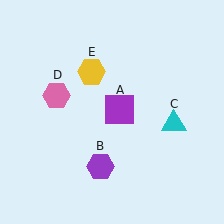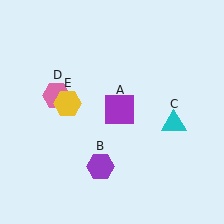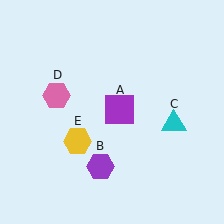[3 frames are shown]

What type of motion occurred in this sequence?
The yellow hexagon (object E) rotated counterclockwise around the center of the scene.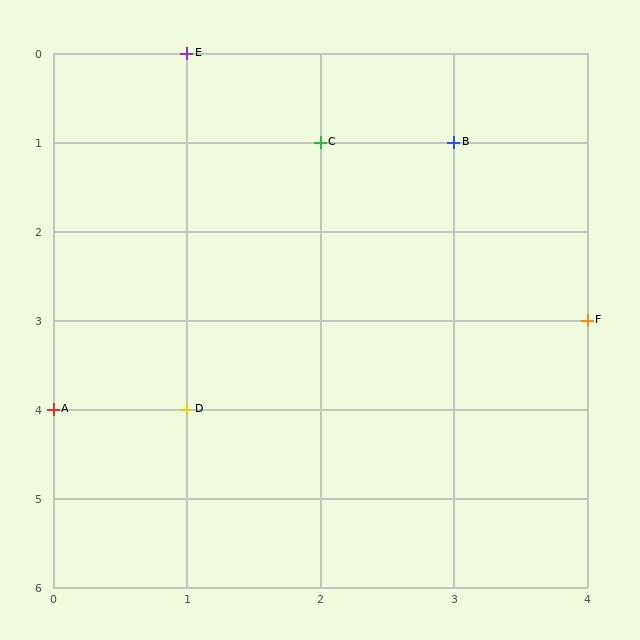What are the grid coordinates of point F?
Point F is at grid coordinates (4, 3).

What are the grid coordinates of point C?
Point C is at grid coordinates (2, 1).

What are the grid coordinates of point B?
Point B is at grid coordinates (3, 1).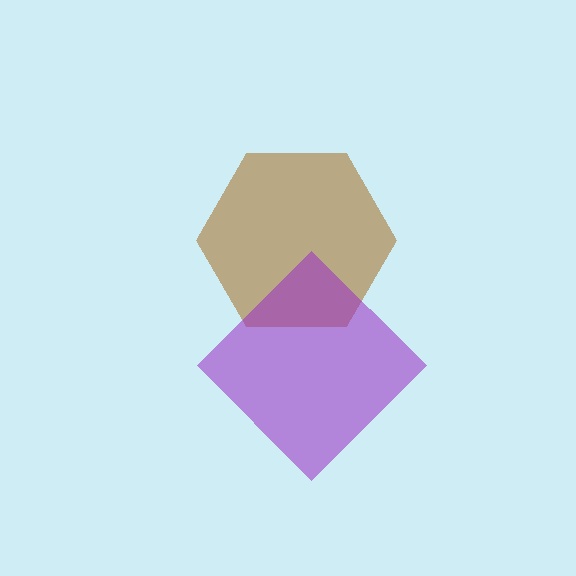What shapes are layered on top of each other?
The layered shapes are: a brown hexagon, a purple diamond.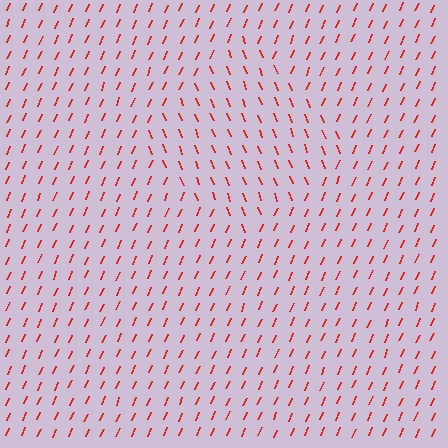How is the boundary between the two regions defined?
The boundary is defined purely by a change in line orientation (approximately 45 degrees difference). All lines are the same color and thickness.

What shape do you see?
I see a diamond.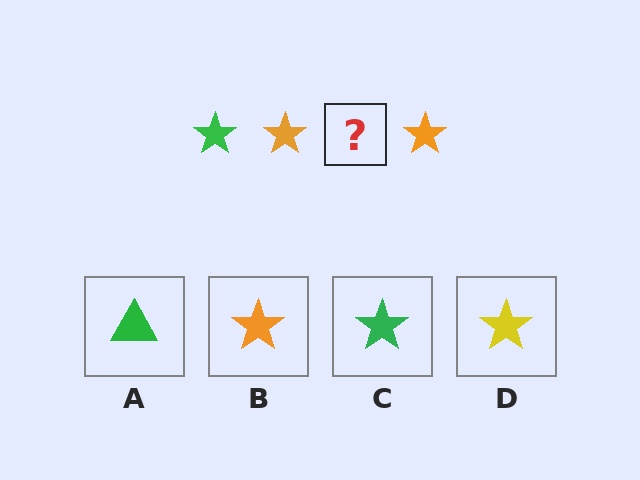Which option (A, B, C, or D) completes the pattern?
C.